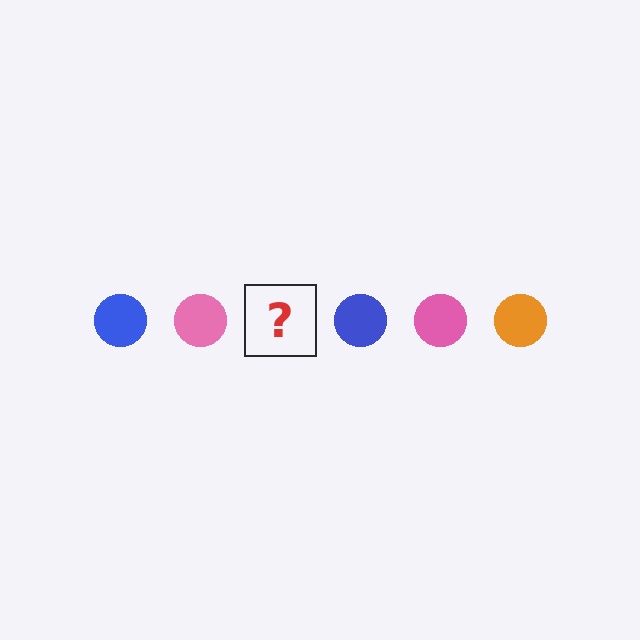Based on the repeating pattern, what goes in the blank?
The blank should be an orange circle.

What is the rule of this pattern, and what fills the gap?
The rule is that the pattern cycles through blue, pink, orange circles. The gap should be filled with an orange circle.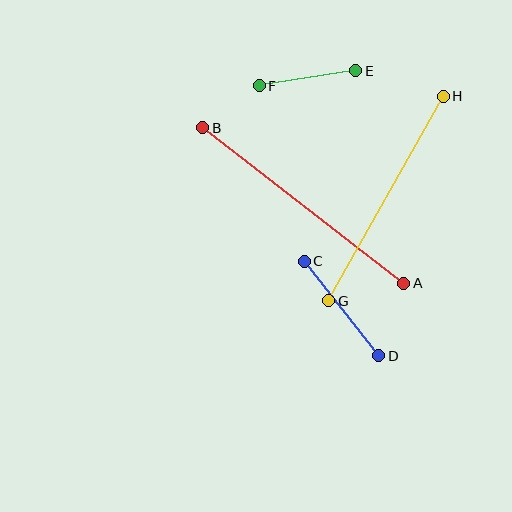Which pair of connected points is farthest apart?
Points A and B are farthest apart.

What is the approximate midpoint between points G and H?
The midpoint is at approximately (386, 199) pixels.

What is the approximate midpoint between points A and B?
The midpoint is at approximately (303, 205) pixels.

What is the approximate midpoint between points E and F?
The midpoint is at approximately (308, 78) pixels.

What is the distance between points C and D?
The distance is approximately 120 pixels.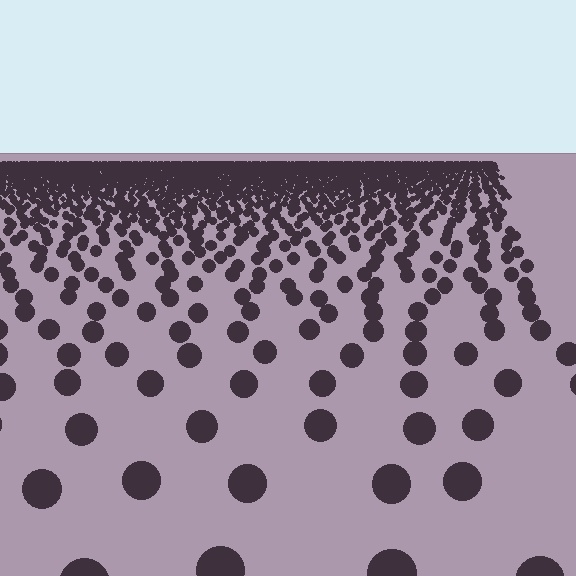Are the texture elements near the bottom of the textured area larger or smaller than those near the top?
Larger. Near the bottom, elements are closer to the viewer and appear at a bigger on-screen size.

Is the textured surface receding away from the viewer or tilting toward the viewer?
The surface is receding away from the viewer. Texture elements get smaller and denser toward the top.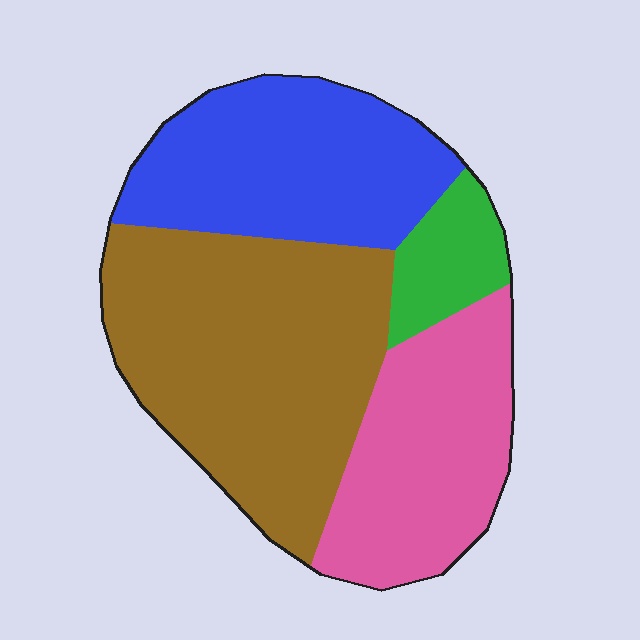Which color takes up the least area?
Green, at roughly 10%.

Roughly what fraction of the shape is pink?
Pink takes up about one quarter (1/4) of the shape.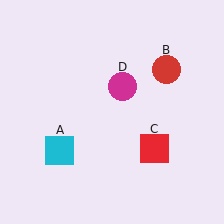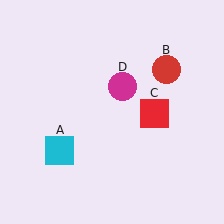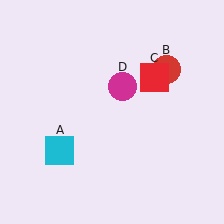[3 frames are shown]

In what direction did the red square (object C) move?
The red square (object C) moved up.